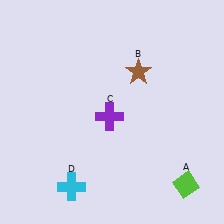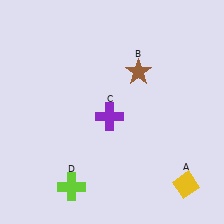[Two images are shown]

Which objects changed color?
A changed from lime to yellow. D changed from cyan to lime.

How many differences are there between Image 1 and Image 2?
There are 2 differences between the two images.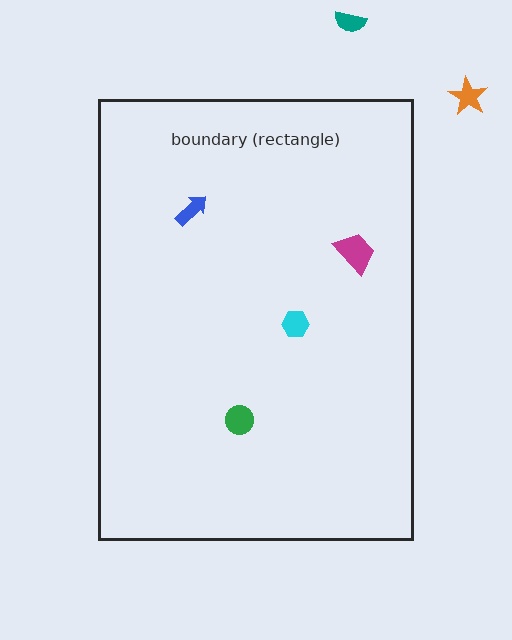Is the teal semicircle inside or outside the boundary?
Outside.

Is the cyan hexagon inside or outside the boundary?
Inside.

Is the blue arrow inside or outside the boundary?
Inside.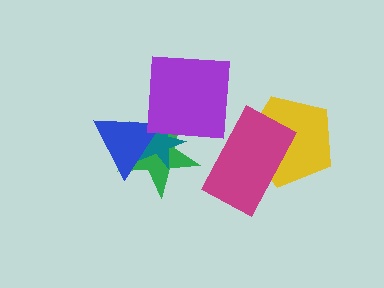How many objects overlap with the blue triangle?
2 objects overlap with the blue triangle.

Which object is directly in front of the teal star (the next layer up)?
The blue triangle is directly in front of the teal star.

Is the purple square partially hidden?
No, no other shape covers it.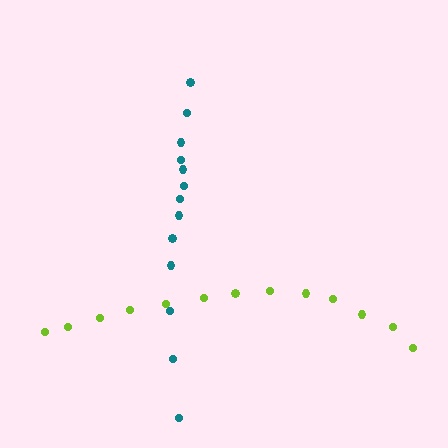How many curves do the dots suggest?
There are 2 distinct paths.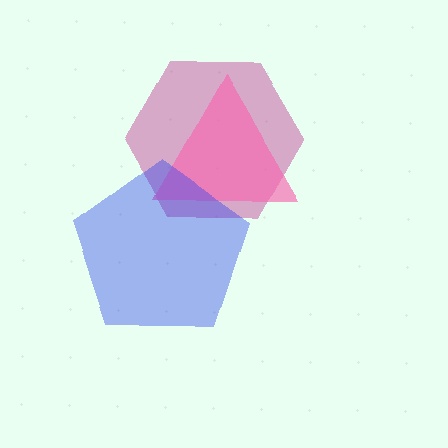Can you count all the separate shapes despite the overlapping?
Yes, there are 3 separate shapes.